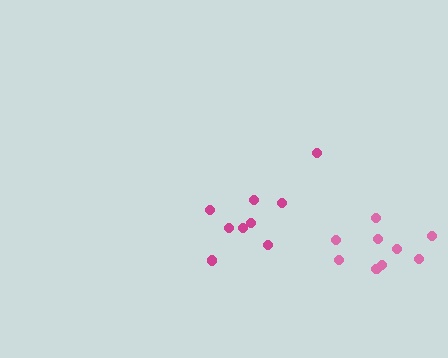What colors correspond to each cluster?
The clusters are colored: magenta, pink.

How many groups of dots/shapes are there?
There are 2 groups.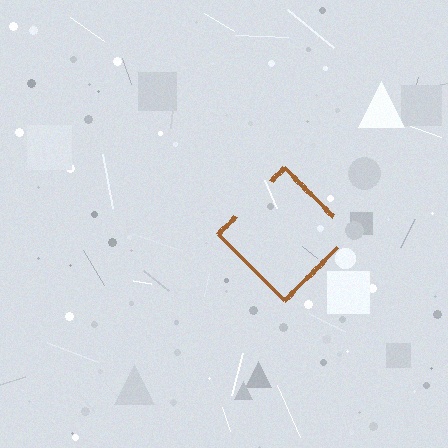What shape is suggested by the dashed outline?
The dashed outline suggests a diamond.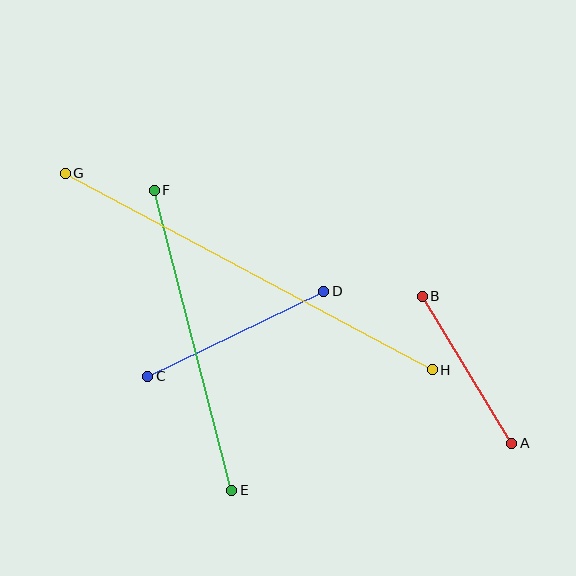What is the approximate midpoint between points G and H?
The midpoint is at approximately (249, 272) pixels.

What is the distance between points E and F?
The distance is approximately 310 pixels.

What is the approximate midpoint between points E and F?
The midpoint is at approximately (193, 340) pixels.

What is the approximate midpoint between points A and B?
The midpoint is at approximately (467, 370) pixels.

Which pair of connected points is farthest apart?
Points G and H are farthest apart.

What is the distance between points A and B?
The distance is approximately 172 pixels.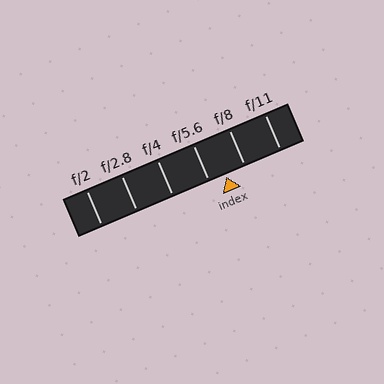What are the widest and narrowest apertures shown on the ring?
The widest aperture shown is f/2 and the narrowest is f/11.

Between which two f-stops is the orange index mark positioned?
The index mark is between f/5.6 and f/8.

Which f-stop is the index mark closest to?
The index mark is closest to f/5.6.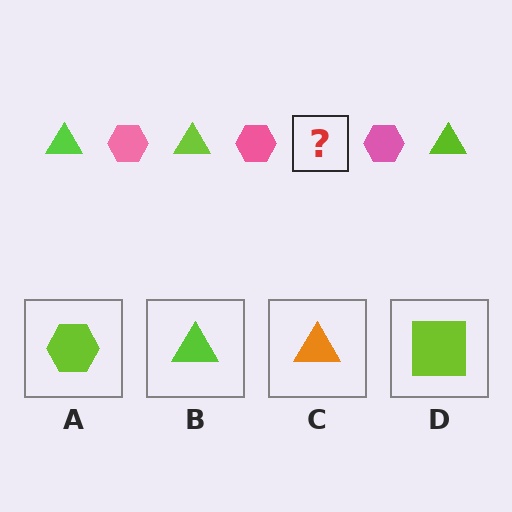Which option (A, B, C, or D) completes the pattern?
B.